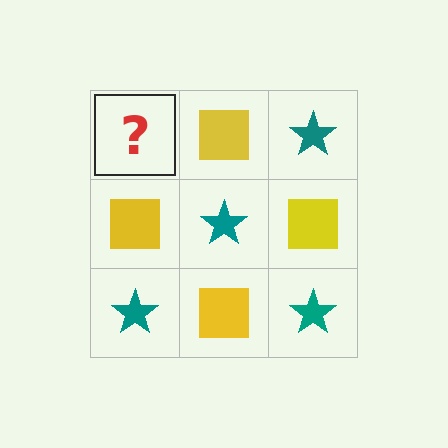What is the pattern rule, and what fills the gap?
The rule is that it alternates teal star and yellow square in a checkerboard pattern. The gap should be filled with a teal star.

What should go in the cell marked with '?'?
The missing cell should contain a teal star.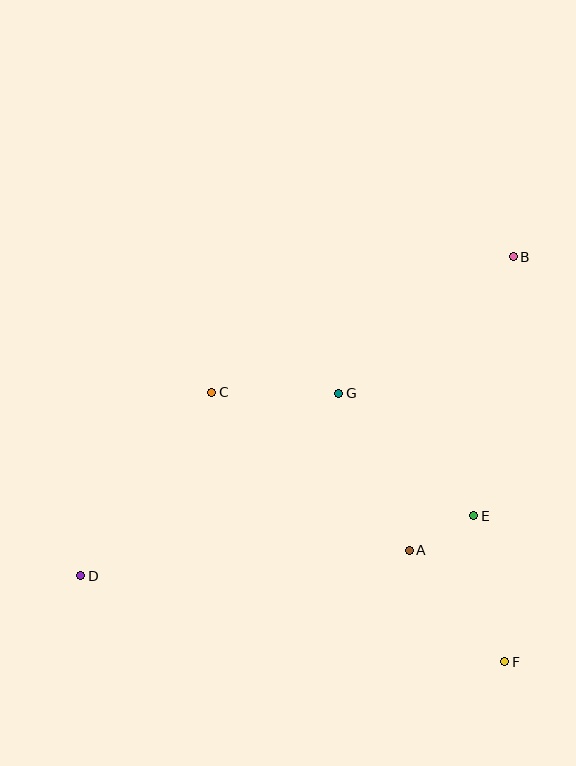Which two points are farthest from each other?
Points B and D are farthest from each other.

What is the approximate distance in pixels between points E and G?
The distance between E and G is approximately 183 pixels.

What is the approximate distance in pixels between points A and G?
The distance between A and G is approximately 172 pixels.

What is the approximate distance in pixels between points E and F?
The distance between E and F is approximately 149 pixels.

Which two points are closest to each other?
Points A and E are closest to each other.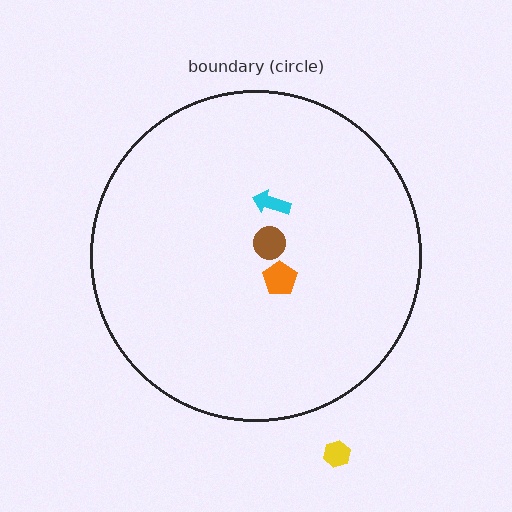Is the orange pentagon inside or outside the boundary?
Inside.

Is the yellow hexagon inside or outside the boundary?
Outside.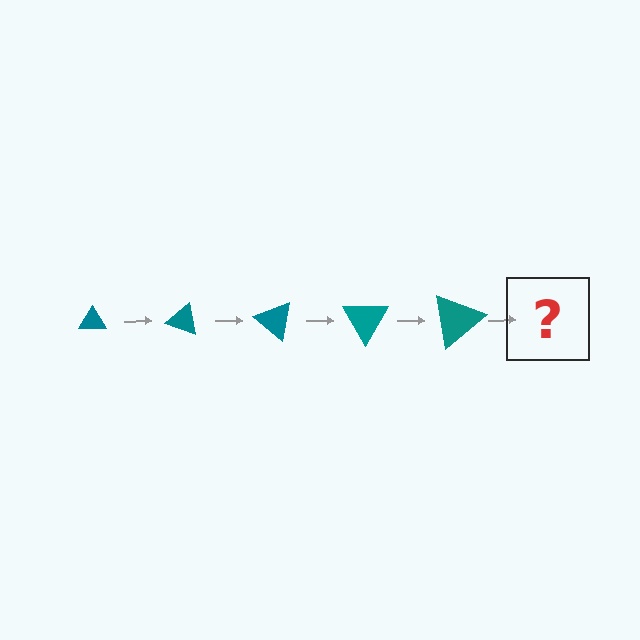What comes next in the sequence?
The next element should be a triangle, larger than the previous one and rotated 100 degrees from the start.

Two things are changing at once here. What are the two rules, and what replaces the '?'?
The two rules are that the triangle grows larger each step and it rotates 20 degrees each step. The '?' should be a triangle, larger than the previous one and rotated 100 degrees from the start.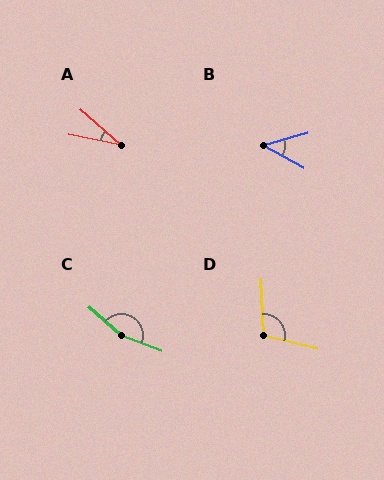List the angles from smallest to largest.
A (29°), B (45°), D (107°), C (160°).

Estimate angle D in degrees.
Approximately 107 degrees.